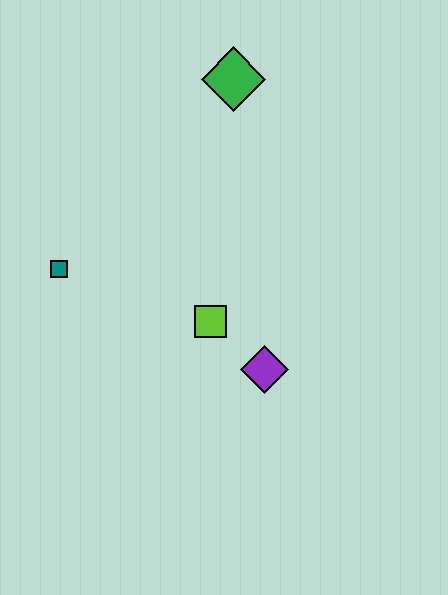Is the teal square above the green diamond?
No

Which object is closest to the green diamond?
The lime square is closest to the green diamond.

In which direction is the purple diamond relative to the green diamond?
The purple diamond is below the green diamond.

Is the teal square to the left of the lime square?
Yes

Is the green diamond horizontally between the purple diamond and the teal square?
Yes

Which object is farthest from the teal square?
The green diamond is farthest from the teal square.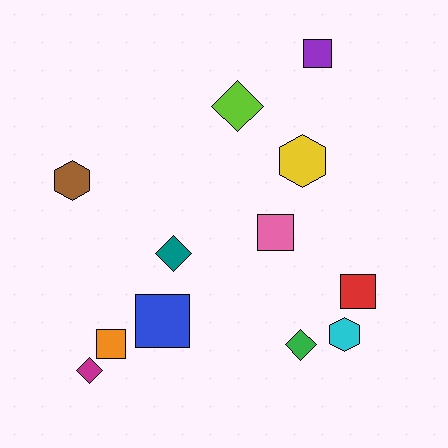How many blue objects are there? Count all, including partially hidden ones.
There is 1 blue object.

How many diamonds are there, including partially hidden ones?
There are 4 diamonds.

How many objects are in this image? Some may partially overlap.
There are 12 objects.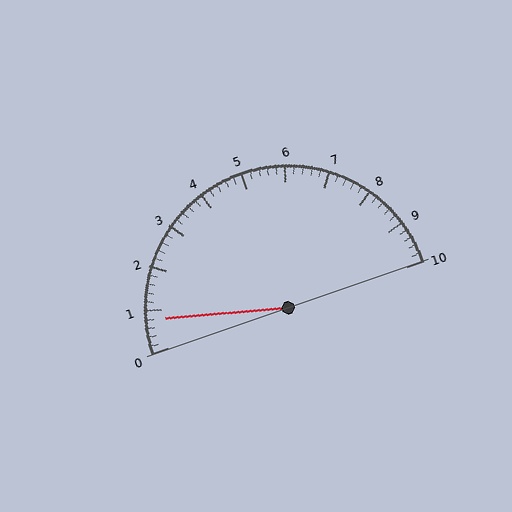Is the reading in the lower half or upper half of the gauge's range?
The reading is in the lower half of the range (0 to 10).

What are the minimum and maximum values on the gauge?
The gauge ranges from 0 to 10.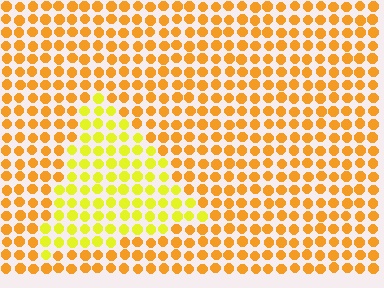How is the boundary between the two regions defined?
The boundary is defined purely by a slight shift in hue (about 31 degrees). Spacing, size, and orientation are identical on both sides.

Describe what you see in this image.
The image is filled with small orange elements in a uniform arrangement. A triangle-shaped region is visible where the elements are tinted to a slightly different hue, forming a subtle color boundary.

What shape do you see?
I see a triangle.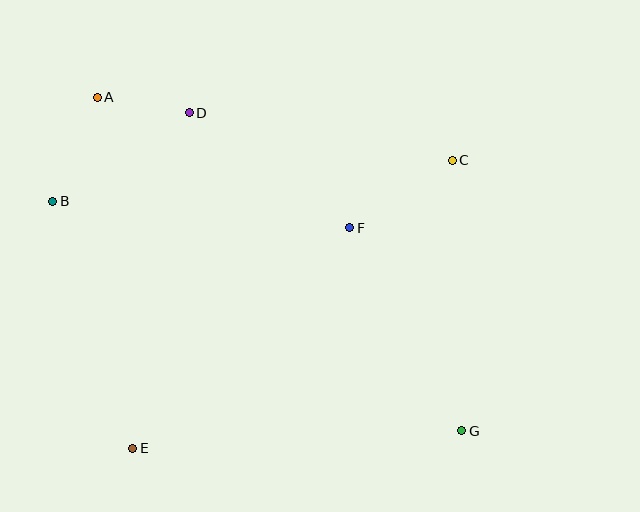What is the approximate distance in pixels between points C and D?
The distance between C and D is approximately 267 pixels.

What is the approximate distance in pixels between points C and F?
The distance between C and F is approximately 122 pixels.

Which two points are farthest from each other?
Points A and G are farthest from each other.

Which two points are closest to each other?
Points A and D are closest to each other.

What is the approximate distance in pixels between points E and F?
The distance between E and F is approximately 310 pixels.